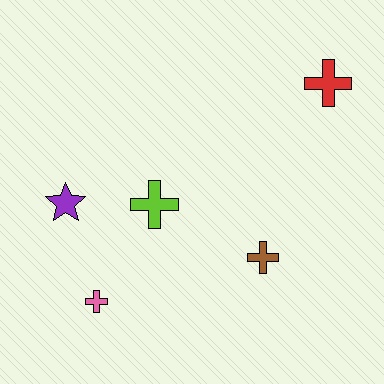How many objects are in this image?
There are 5 objects.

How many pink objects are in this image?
There is 1 pink object.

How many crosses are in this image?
There are 4 crosses.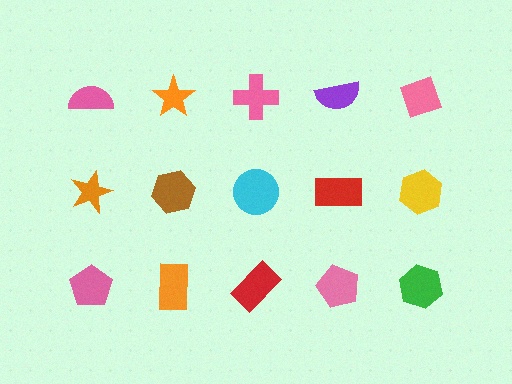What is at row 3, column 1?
A pink pentagon.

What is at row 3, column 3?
A red rectangle.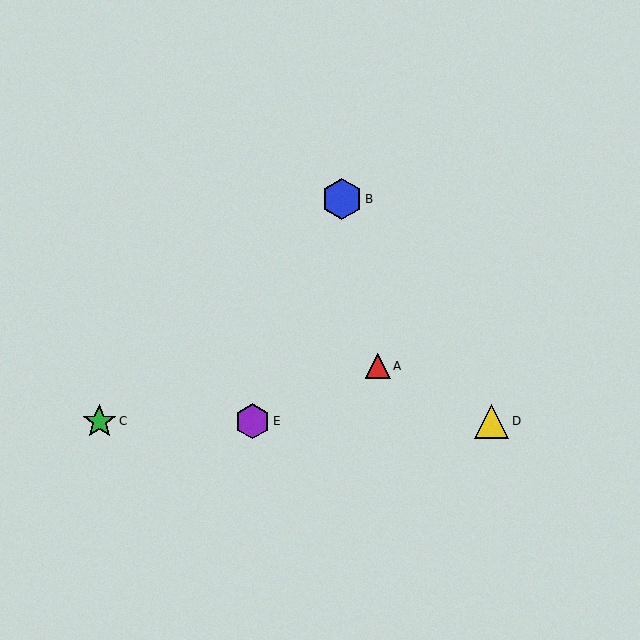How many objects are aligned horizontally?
3 objects (C, D, E) are aligned horizontally.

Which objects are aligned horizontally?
Objects C, D, E are aligned horizontally.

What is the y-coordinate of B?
Object B is at y≈199.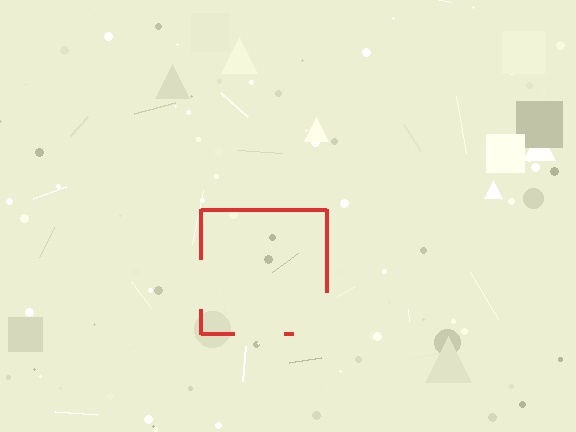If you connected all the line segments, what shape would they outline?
They would outline a square.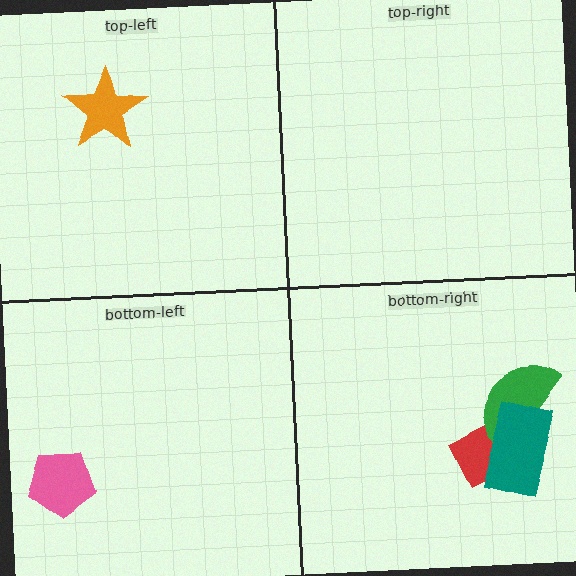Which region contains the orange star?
The top-left region.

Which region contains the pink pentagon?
The bottom-left region.